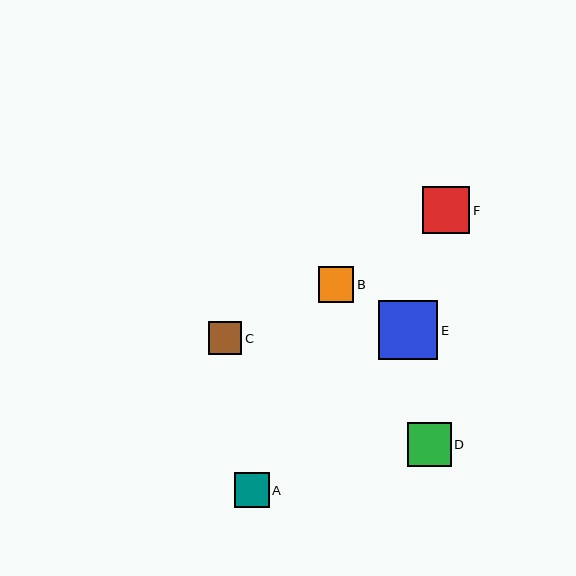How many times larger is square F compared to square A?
Square F is approximately 1.4 times the size of square A.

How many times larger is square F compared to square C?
Square F is approximately 1.4 times the size of square C.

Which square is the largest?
Square E is the largest with a size of approximately 59 pixels.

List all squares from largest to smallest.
From largest to smallest: E, F, D, B, A, C.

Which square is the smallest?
Square C is the smallest with a size of approximately 33 pixels.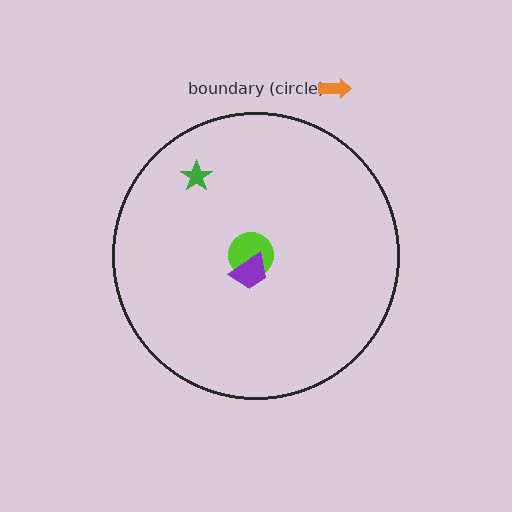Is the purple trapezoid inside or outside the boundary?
Inside.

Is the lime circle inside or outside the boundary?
Inside.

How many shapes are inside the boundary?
3 inside, 1 outside.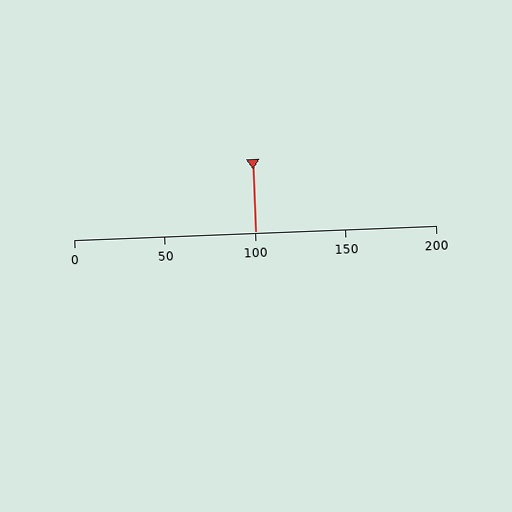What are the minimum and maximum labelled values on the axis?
The axis runs from 0 to 200.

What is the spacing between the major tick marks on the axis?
The major ticks are spaced 50 apart.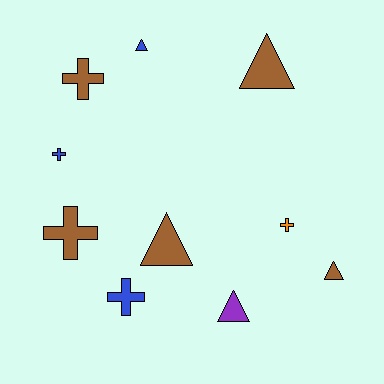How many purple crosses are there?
There are no purple crosses.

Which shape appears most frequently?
Cross, with 5 objects.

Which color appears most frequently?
Brown, with 5 objects.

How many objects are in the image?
There are 10 objects.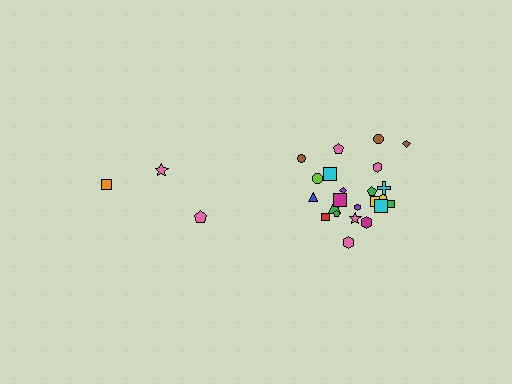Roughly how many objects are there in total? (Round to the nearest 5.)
Roughly 30 objects in total.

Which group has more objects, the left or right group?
The right group.